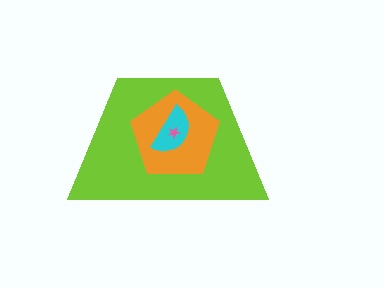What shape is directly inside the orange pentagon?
The cyan semicircle.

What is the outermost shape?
The lime trapezoid.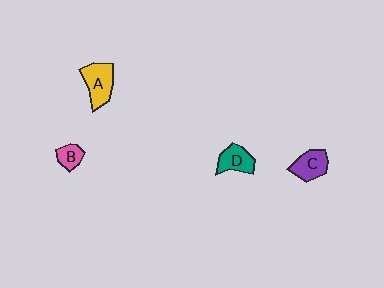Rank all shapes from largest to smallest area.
From largest to smallest: A (yellow), C (purple), D (teal), B (pink).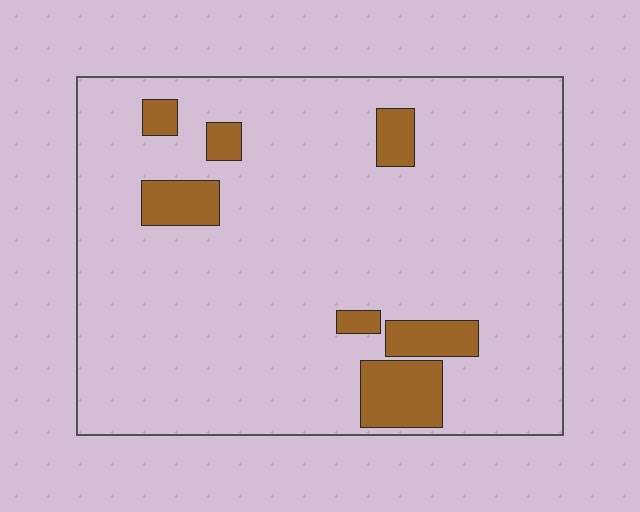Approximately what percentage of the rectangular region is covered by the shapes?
Approximately 10%.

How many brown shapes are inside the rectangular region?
7.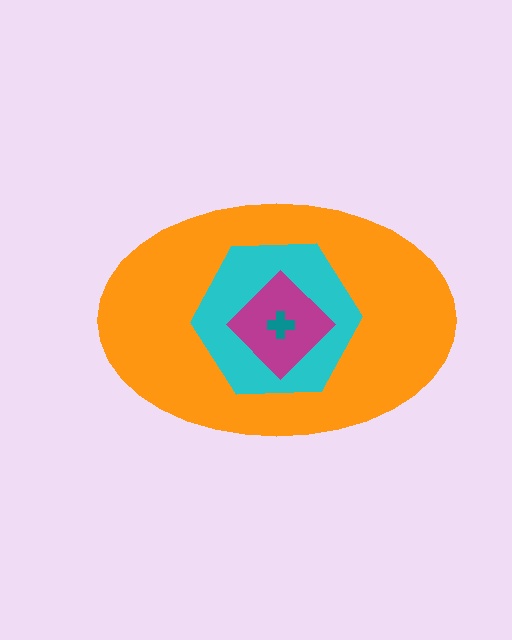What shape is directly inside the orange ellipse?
The cyan hexagon.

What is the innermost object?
The teal cross.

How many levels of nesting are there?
4.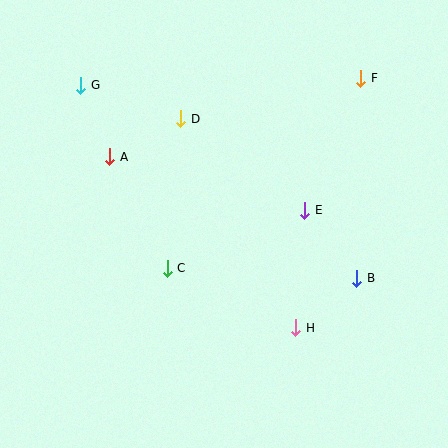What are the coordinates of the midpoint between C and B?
The midpoint between C and B is at (262, 273).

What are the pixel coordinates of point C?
Point C is at (167, 268).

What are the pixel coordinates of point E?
Point E is at (305, 210).